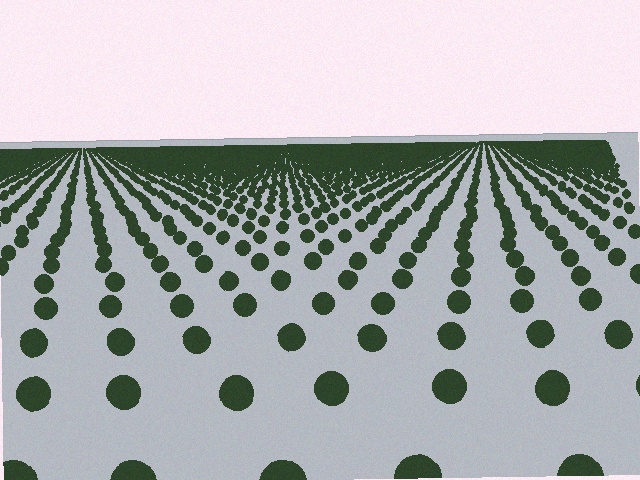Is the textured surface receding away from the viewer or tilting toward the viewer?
The surface is receding away from the viewer. Texture elements get smaller and denser toward the top.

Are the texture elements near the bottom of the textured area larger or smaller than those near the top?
Larger. Near the bottom, elements are closer to the viewer and appear at a bigger on-screen size.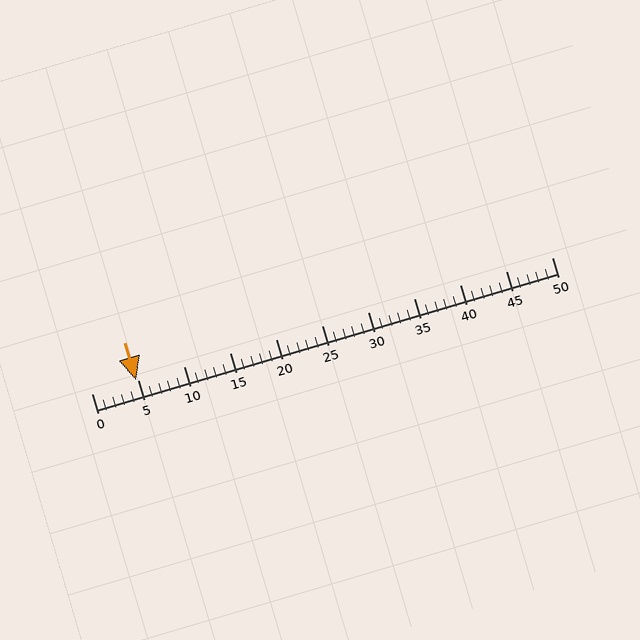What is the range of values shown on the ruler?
The ruler shows values from 0 to 50.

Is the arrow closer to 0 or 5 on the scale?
The arrow is closer to 5.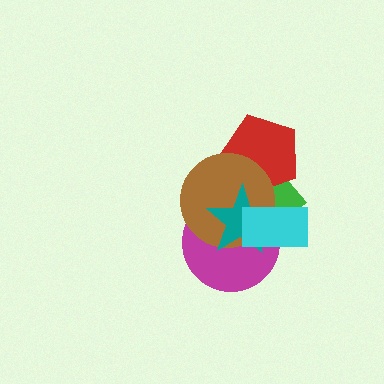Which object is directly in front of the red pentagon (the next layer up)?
The brown circle is directly in front of the red pentagon.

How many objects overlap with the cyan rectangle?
4 objects overlap with the cyan rectangle.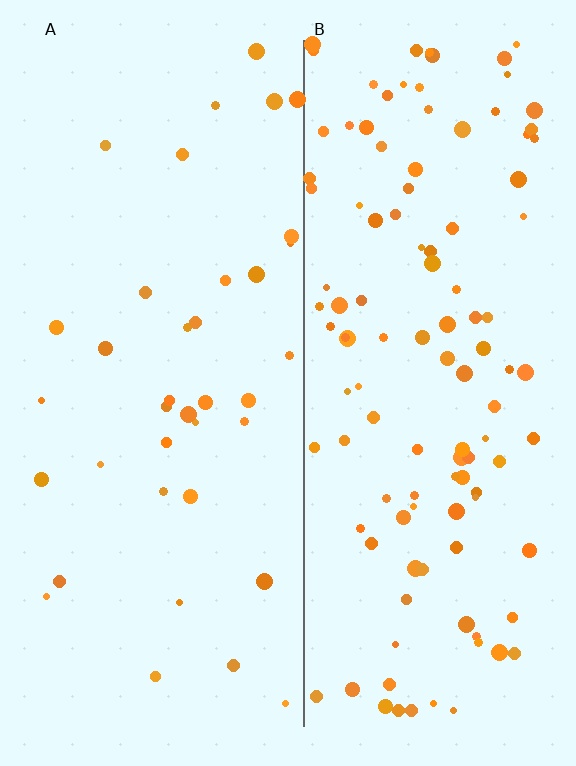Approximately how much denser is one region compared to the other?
Approximately 3.1× — region B over region A.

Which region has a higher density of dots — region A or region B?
B (the right).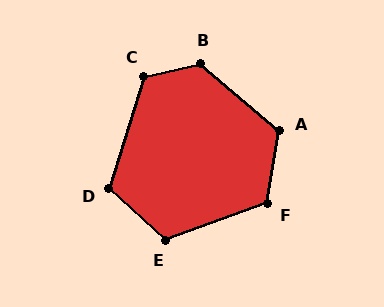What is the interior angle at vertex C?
Approximately 121 degrees (obtuse).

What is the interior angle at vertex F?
Approximately 119 degrees (obtuse).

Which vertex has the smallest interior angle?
D, at approximately 115 degrees.